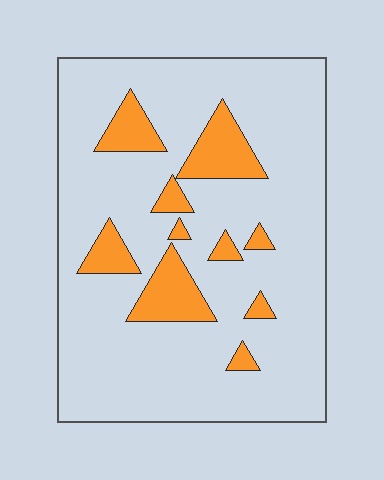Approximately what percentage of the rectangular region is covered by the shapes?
Approximately 15%.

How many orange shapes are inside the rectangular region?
10.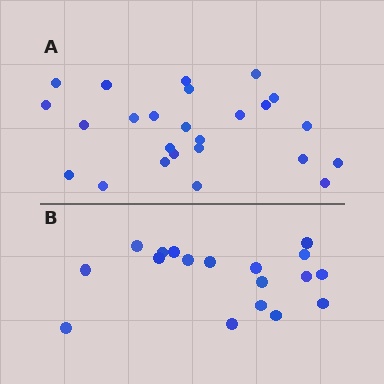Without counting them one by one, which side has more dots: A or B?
Region A (the top region) has more dots.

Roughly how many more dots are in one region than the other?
Region A has roughly 8 or so more dots than region B.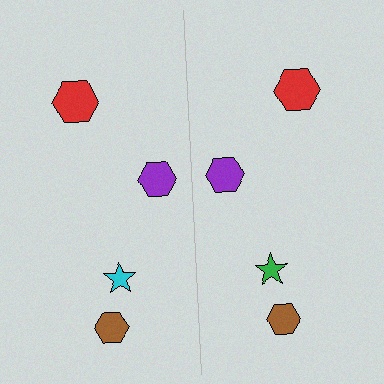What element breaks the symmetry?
The green star on the right side breaks the symmetry — its mirror counterpart is cyan.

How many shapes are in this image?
There are 8 shapes in this image.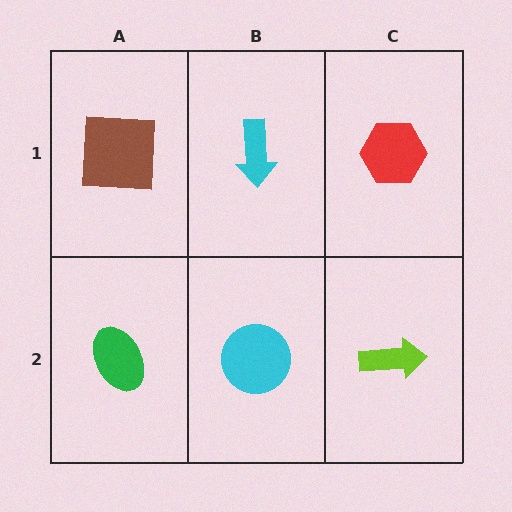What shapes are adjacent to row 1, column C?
A lime arrow (row 2, column C), a cyan arrow (row 1, column B).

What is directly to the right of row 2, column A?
A cyan circle.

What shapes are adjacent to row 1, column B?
A cyan circle (row 2, column B), a brown square (row 1, column A), a red hexagon (row 1, column C).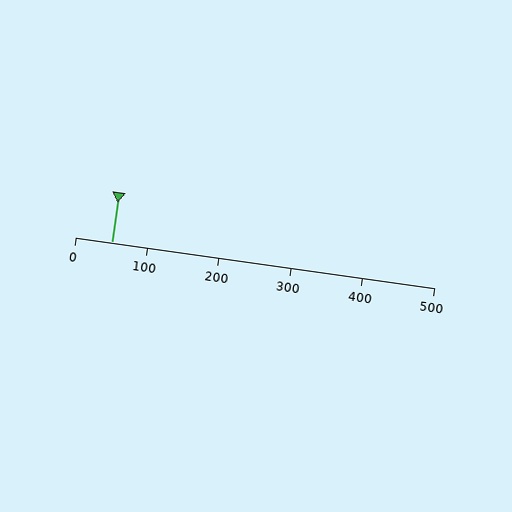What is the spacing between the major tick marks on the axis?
The major ticks are spaced 100 apart.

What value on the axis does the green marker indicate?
The marker indicates approximately 50.